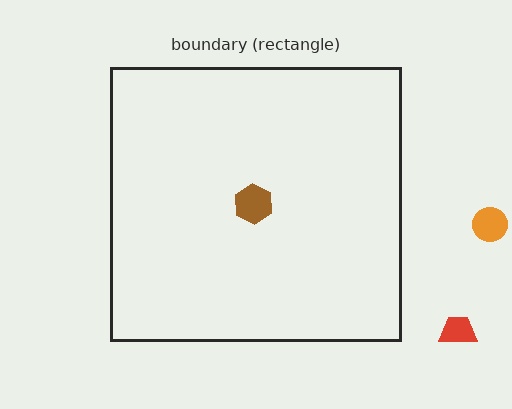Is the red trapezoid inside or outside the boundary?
Outside.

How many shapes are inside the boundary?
1 inside, 2 outside.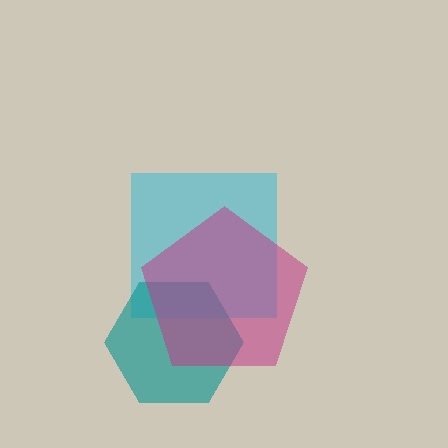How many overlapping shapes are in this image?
There are 3 overlapping shapes in the image.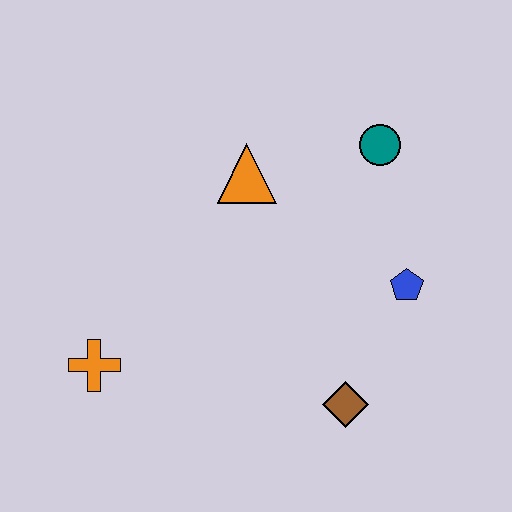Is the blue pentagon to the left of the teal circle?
No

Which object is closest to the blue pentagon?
The brown diamond is closest to the blue pentagon.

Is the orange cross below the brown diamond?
No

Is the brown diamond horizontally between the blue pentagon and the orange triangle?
Yes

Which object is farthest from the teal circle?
The orange cross is farthest from the teal circle.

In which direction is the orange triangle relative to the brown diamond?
The orange triangle is above the brown diamond.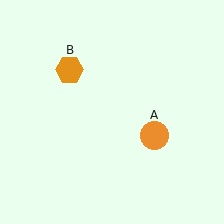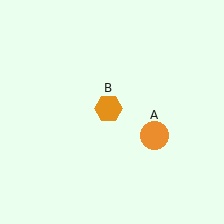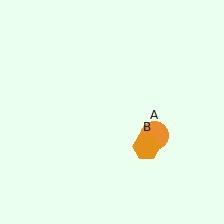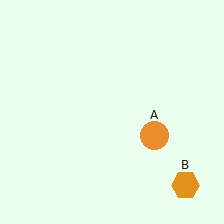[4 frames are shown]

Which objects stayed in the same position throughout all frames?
Orange circle (object A) remained stationary.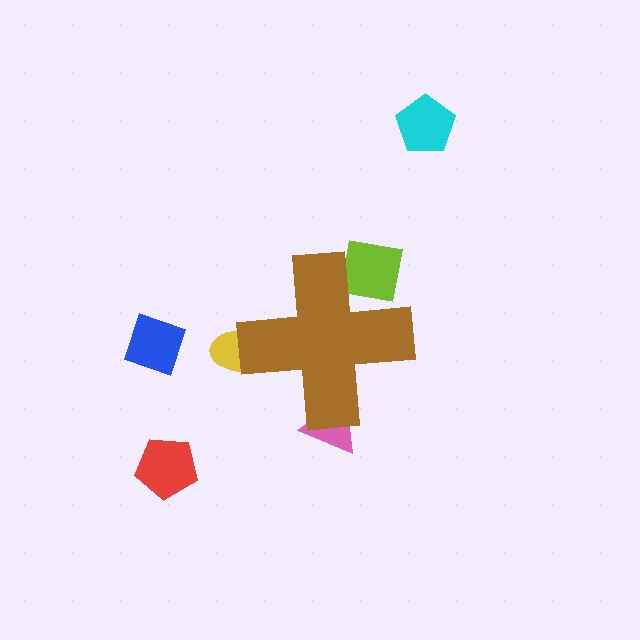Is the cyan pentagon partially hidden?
No, the cyan pentagon is fully visible.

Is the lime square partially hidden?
Yes, the lime square is partially hidden behind the brown cross.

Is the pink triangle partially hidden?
Yes, the pink triangle is partially hidden behind the brown cross.